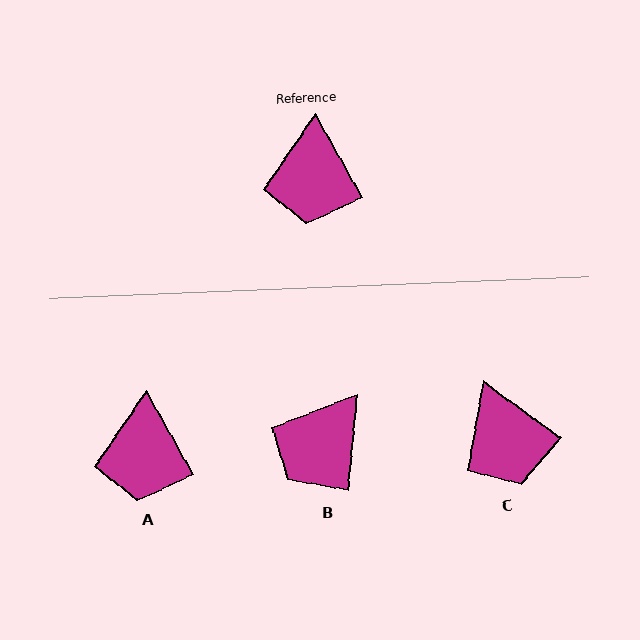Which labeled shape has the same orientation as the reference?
A.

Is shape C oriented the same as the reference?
No, it is off by about 25 degrees.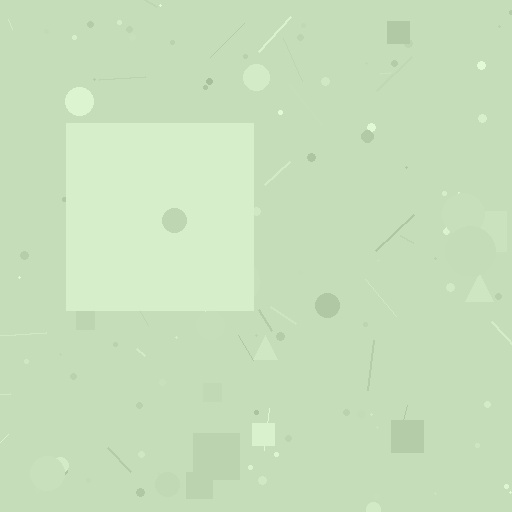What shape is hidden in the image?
A square is hidden in the image.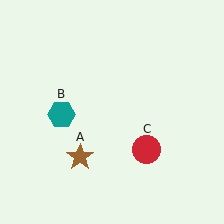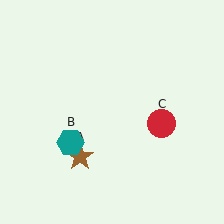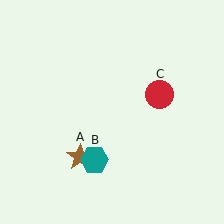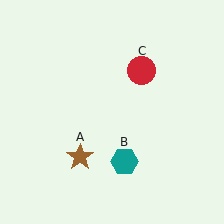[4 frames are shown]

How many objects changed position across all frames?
2 objects changed position: teal hexagon (object B), red circle (object C).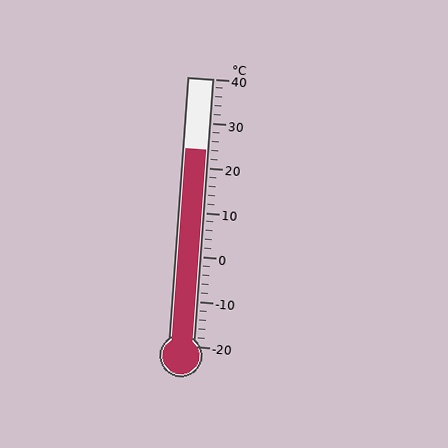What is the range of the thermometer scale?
The thermometer scale ranges from -20°C to 40°C.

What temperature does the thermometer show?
The thermometer shows approximately 24°C.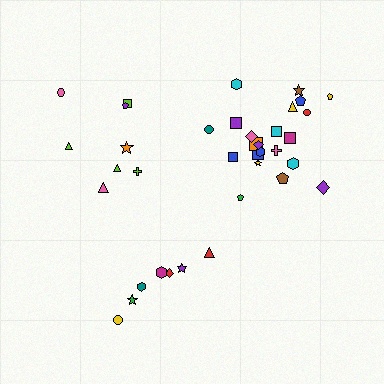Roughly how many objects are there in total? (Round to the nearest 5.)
Roughly 35 objects in total.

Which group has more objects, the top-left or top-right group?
The top-right group.